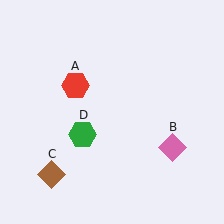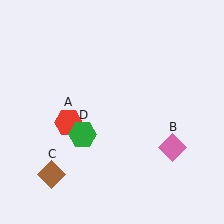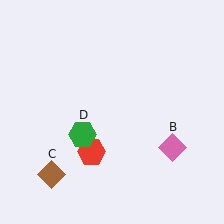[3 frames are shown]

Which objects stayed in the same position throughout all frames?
Pink diamond (object B) and brown diamond (object C) and green hexagon (object D) remained stationary.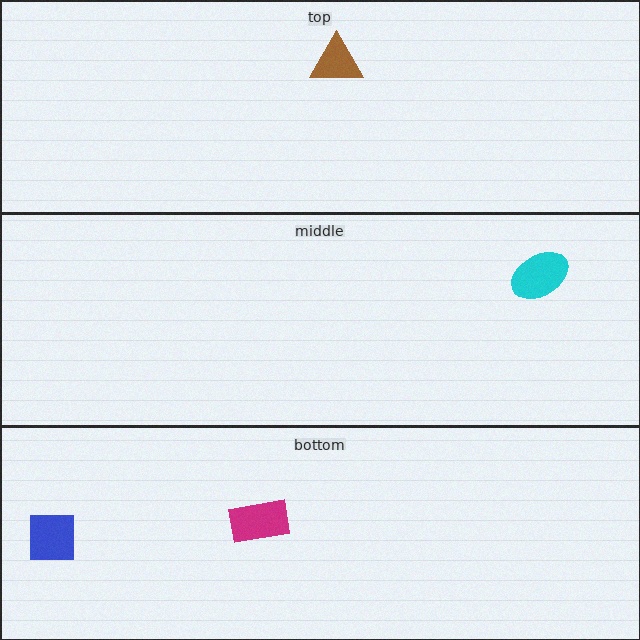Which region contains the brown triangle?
The top region.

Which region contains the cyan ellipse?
The middle region.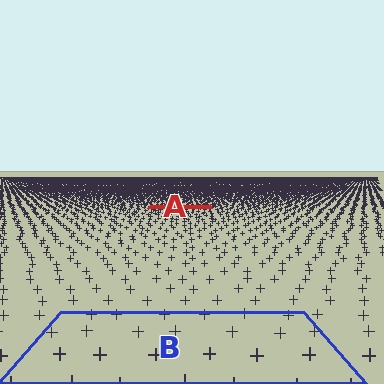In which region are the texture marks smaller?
The texture marks are smaller in region A, because it is farther away.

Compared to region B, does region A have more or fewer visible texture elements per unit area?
Region A has more texture elements per unit area — they are packed more densely because it is farther away.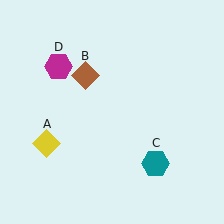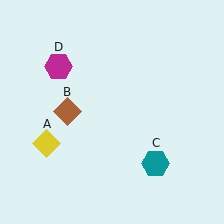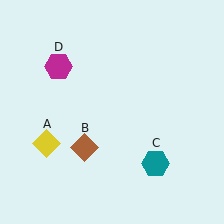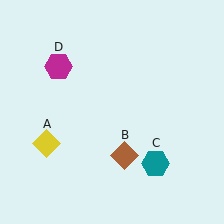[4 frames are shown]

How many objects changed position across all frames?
1 object changed position: brown diamond (object B).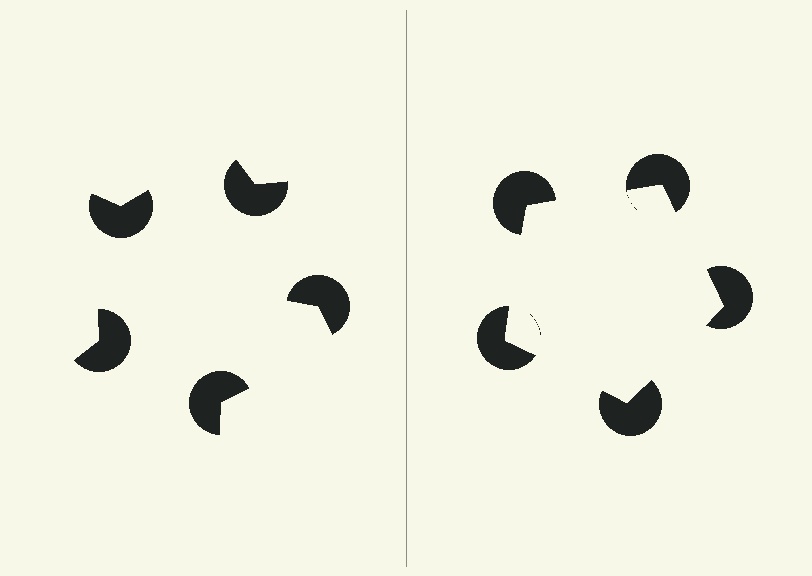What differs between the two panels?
The pac-man discs are positioned identically on both sides; only the wedge orientations differ. On the right they align to a pentagon; on the left they are misaligned.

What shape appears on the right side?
An illusory pentagon.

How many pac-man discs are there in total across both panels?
10 — 5 on each side.